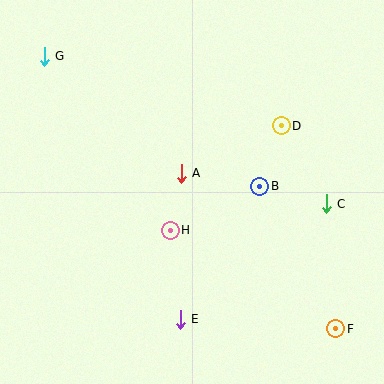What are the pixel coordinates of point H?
Point H is at (170, 230).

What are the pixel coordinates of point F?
Point F is at (336, 329).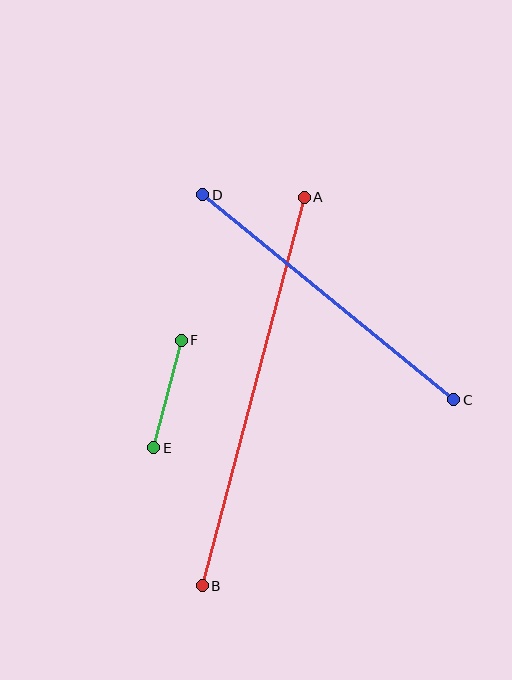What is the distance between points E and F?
The distance is approximately 111 pixels.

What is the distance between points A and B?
The distance is approximately 402 pixels.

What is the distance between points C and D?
The distance is approximately 324 pixels.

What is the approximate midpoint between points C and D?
The midpoint is at approximately (328, 297) pixels.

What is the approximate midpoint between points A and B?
The midpoint is at approximately (253, 391) pixels.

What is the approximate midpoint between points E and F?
The midpoint is at approximately (168, 394) pixels.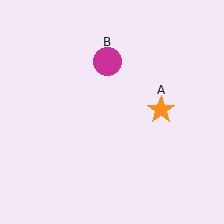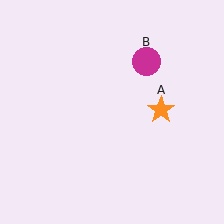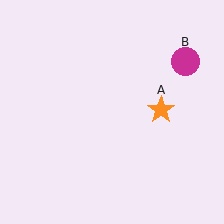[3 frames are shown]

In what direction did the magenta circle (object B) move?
The magenta circle (object B) moved right.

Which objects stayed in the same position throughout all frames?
Orange star (object A) remained stationary.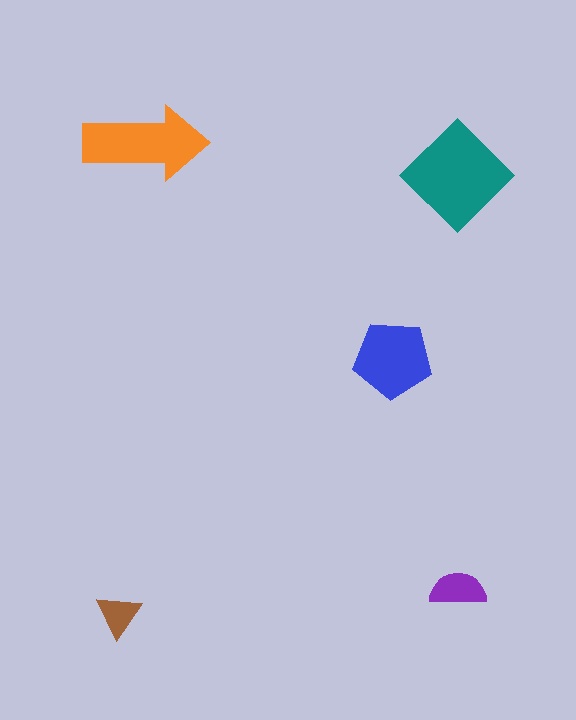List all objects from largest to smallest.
The teal diamond, the orange arrow, the blue pentagon, the purple semicircle, the brown triangle.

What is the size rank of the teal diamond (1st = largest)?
1st.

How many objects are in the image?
There are 5 objects in the image.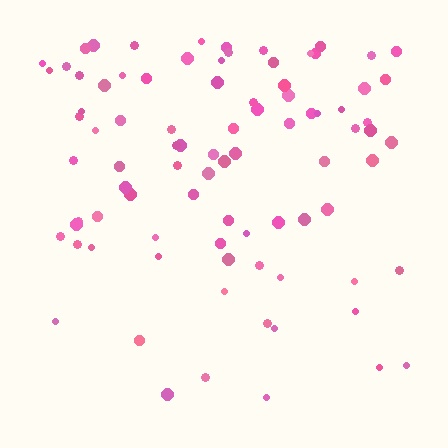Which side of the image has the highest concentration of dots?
The top.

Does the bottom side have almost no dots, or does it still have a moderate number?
Still a moderate number, just noticeably fewer than the top.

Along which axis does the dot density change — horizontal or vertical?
Vertical.